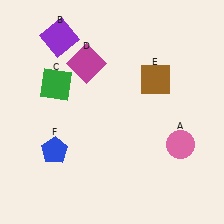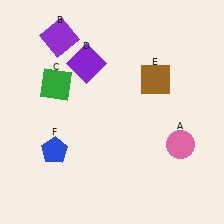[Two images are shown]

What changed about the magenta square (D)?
In Image 1, D is magenta. In Image 2, it changed to purple.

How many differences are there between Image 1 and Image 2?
There is 1 difference between the two images.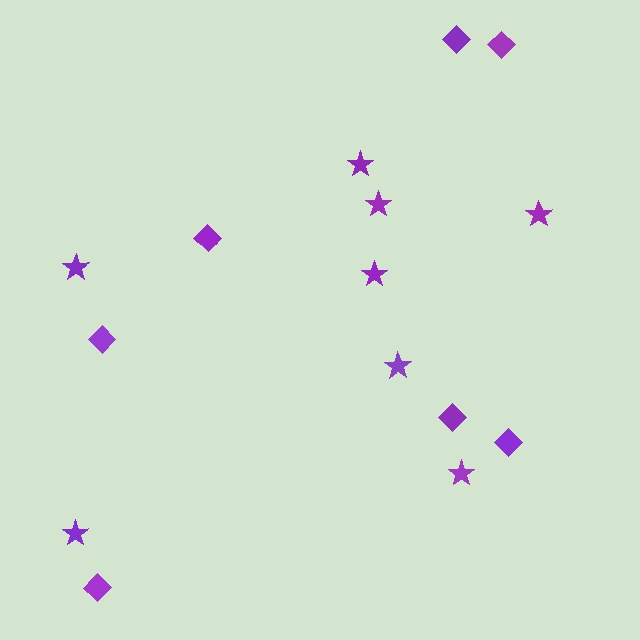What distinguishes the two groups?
There are 2 groups: one group of stars (8) and one group of diamonds (7).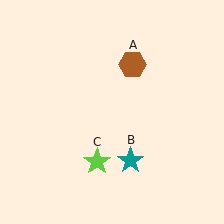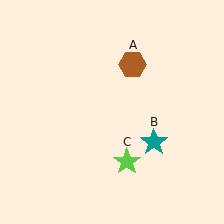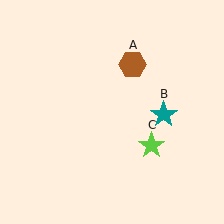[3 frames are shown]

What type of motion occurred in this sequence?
The teal star (object B), lime star (object C) rotated counterclockwise around the center of the scene.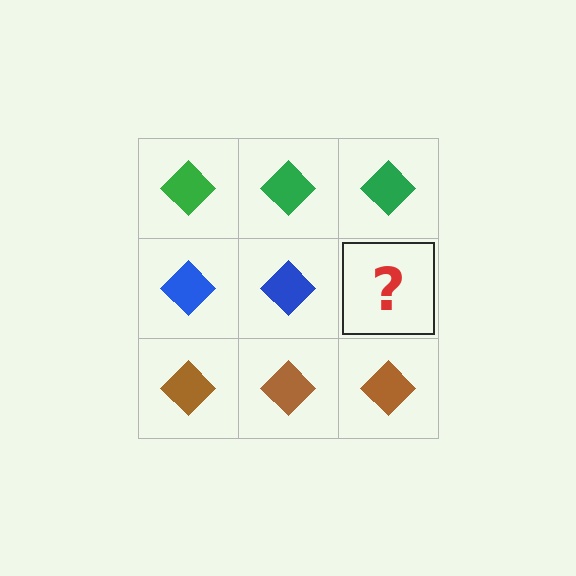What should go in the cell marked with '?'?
The missing cell should contain a blue diamond.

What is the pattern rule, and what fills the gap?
The rule is that each row has a consistent color. The gap should be filled with a blue diamond.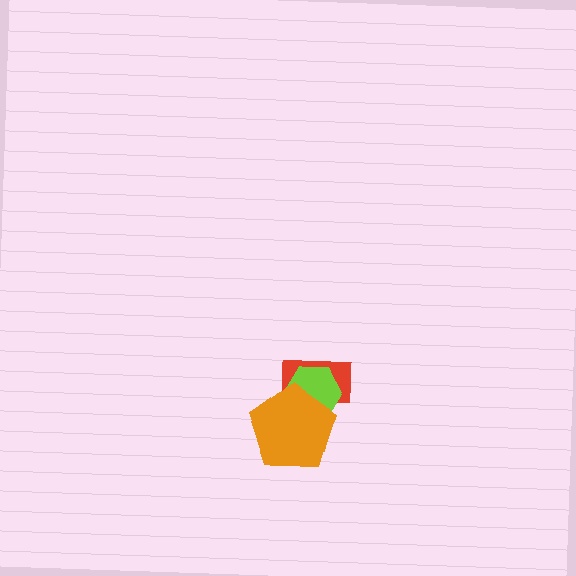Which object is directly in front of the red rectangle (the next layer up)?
The lime hexagon is directly in front of the red rectangle.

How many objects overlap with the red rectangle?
2 objects overlap with the red rectangle.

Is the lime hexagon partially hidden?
Yes, it is partially covered by another shape.